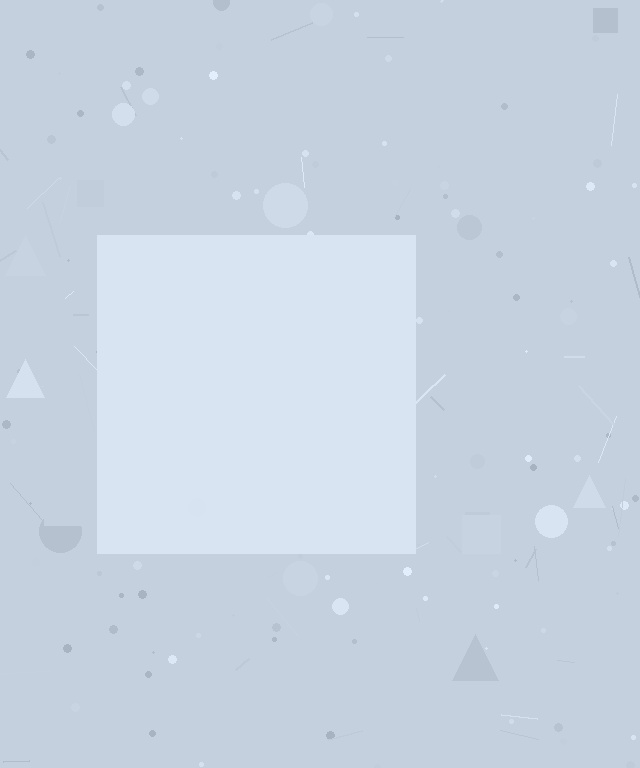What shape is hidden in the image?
A square is hidden in the image.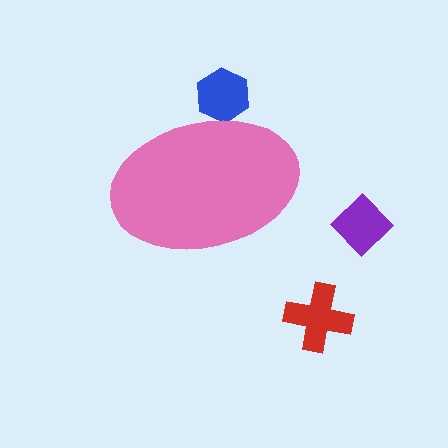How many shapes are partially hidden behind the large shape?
1 shape is partially hidden.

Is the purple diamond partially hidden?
No, the purple diamond is fully visible.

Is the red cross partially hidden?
No, the red cross is fully visible.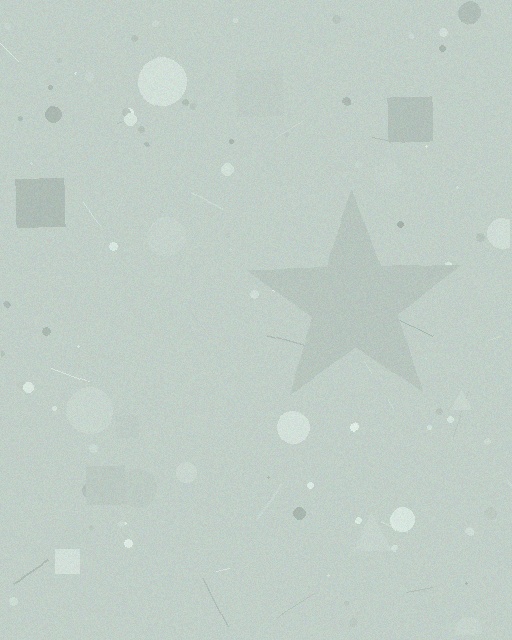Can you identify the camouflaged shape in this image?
The camouflaged shape is a star.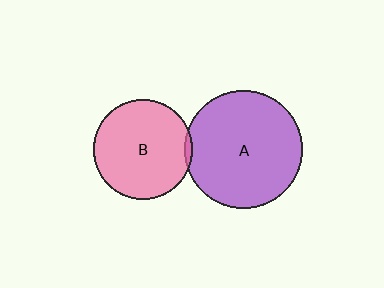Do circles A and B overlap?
Yes.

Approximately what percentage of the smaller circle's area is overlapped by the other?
Approximately 5%.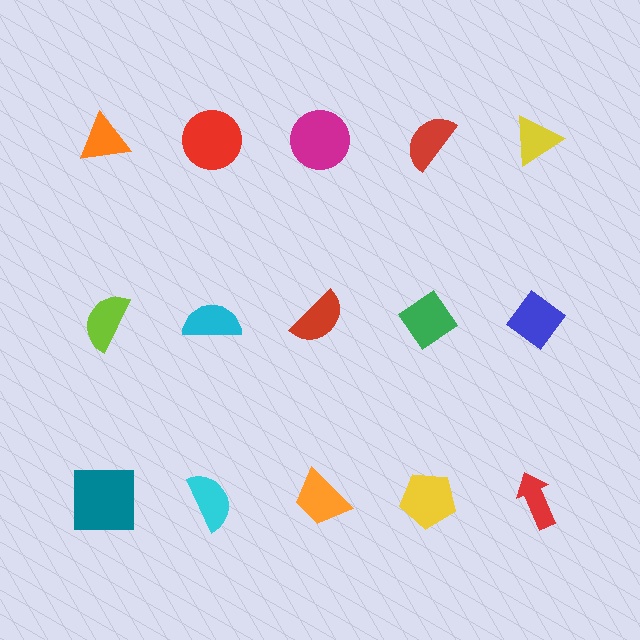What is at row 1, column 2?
A red circle.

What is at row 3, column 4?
A yellow pentagon.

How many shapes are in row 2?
5 shapes.